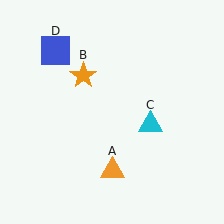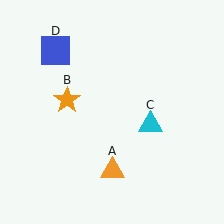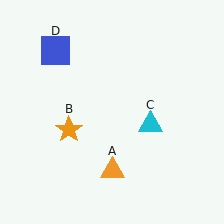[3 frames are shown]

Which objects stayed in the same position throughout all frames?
Orange triangle (object A) and cyan triangle (object C) and blue square (object D) remained stationary.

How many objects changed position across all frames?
1 object changed position: orange star (object B).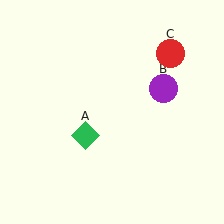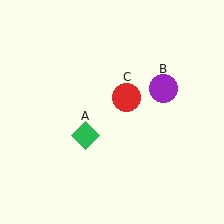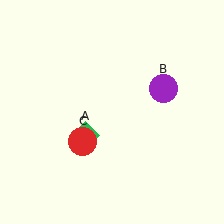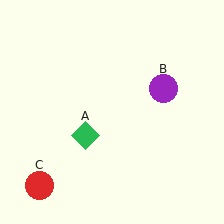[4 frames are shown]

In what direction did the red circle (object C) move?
The red circle (object C) moved down and to the left.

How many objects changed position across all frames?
1 object changed position: red circle (object C).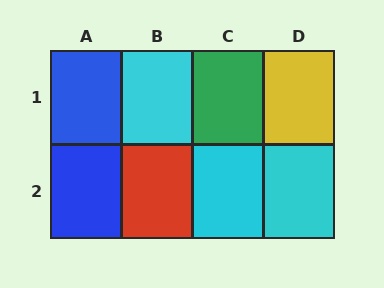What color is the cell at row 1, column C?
Green.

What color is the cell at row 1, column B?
Cyan.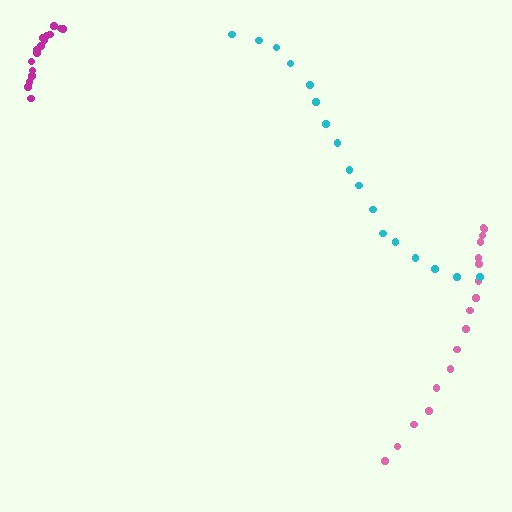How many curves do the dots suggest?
There are 3 distinct paths.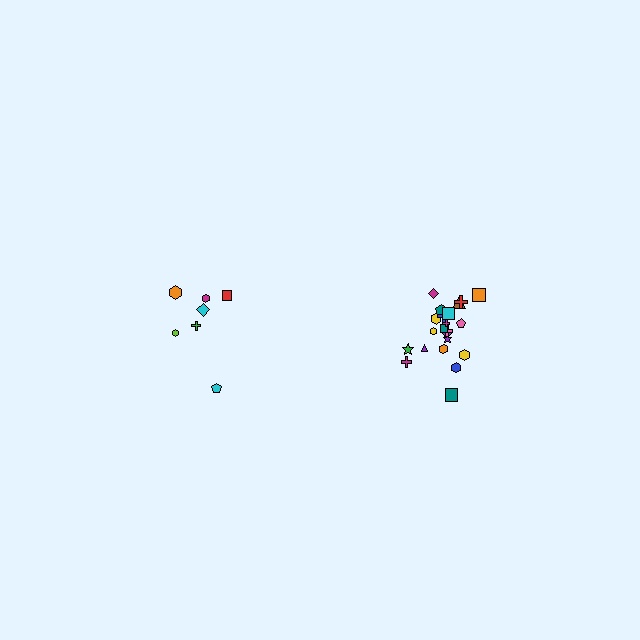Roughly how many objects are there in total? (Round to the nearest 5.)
Roughly 30 objects in total.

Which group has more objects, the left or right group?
The right group.